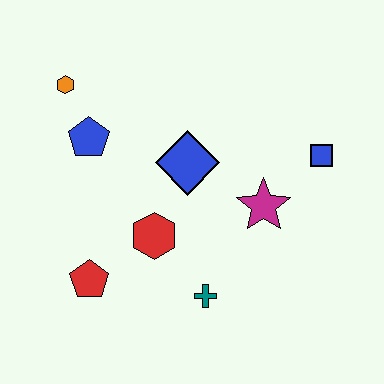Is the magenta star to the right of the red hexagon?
Yes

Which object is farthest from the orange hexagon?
The blue square is farthest from the orange hexagon.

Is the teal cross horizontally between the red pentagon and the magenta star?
Yes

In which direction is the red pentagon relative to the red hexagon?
The red pentagon is to the left of the red hexagon.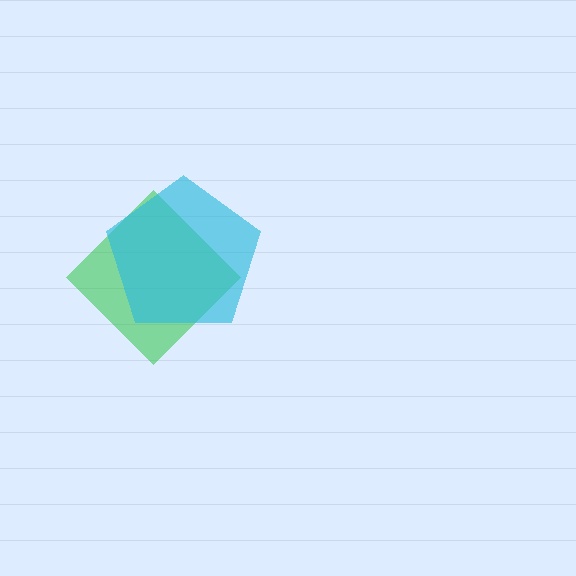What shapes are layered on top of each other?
The layered shapes are: a green diamond, a cyan pentagon.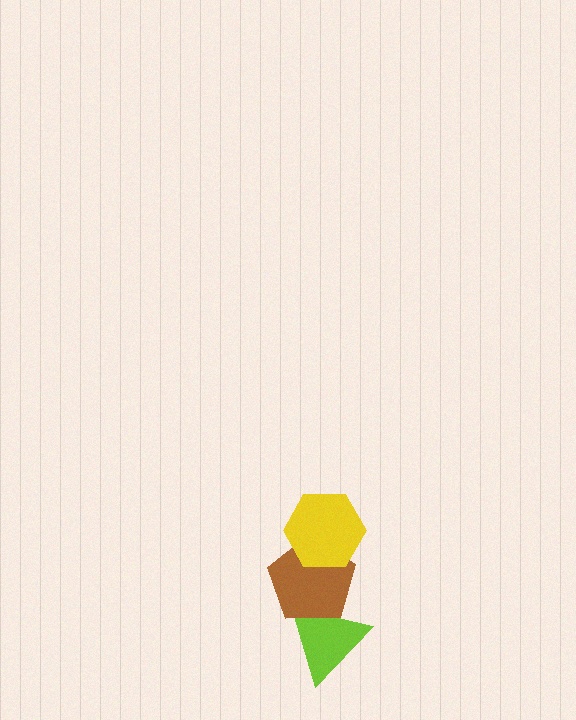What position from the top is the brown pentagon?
The brown pentagon is 2nd from the top.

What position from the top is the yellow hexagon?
The yellow hexagon is 1st from the top.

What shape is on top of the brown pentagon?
The yellow hexagon is on top of the brown pentagon.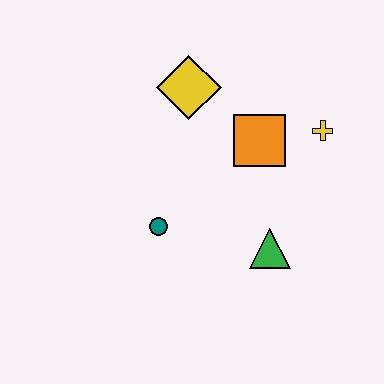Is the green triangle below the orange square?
Yes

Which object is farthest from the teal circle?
The yellow cross is farthest from the teal circle.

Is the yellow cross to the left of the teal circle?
No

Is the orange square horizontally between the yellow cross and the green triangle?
No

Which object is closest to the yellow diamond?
The orange square is closest to the yellow diamond.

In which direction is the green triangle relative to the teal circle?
The green triangle is to the right of the teal circle.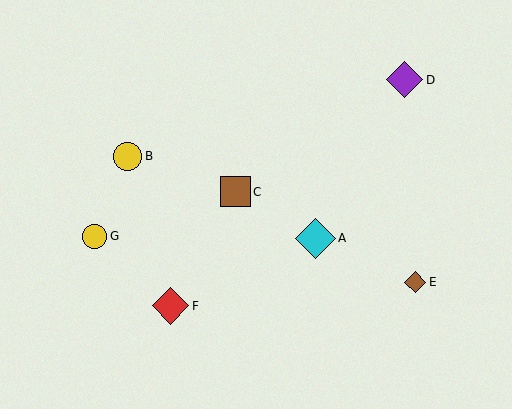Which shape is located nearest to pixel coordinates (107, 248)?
The yellow circle (labeled G) at (95, 236) is nearest to that location.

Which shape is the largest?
The cyan diamond (labeled A) is the largest.